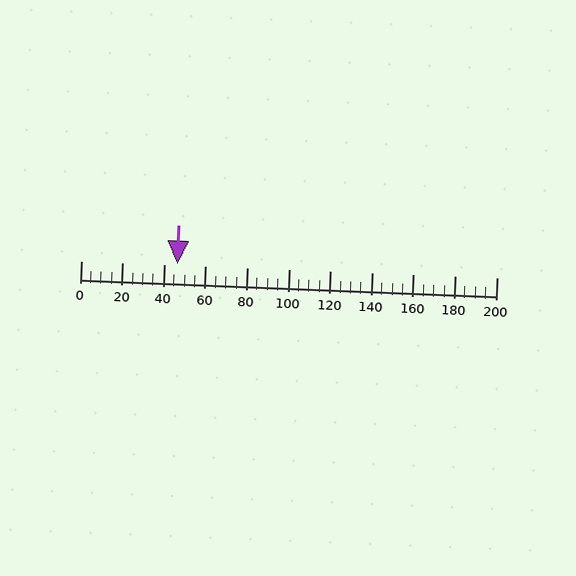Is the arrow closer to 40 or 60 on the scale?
The arrow is closer to 40.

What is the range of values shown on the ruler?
The ruler shows values from 0 to 200.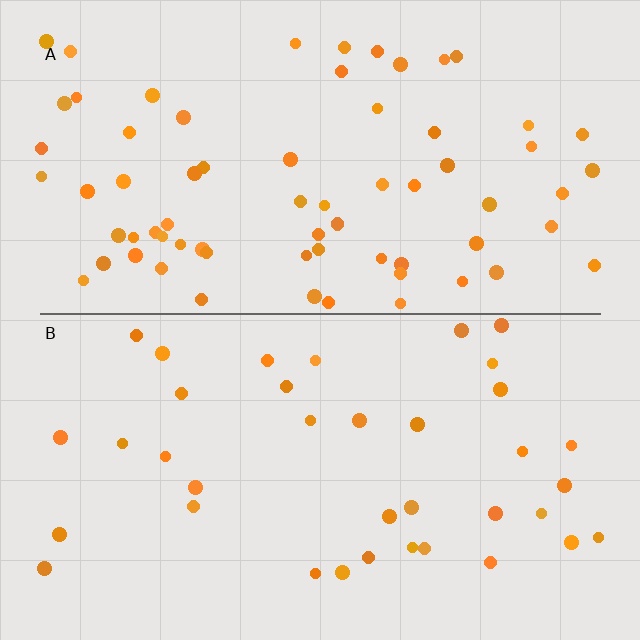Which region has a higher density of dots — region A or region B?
A (the top).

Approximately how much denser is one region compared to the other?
Approximately 1.9× — region A over region B.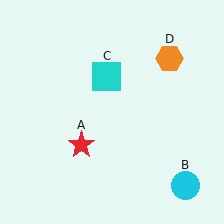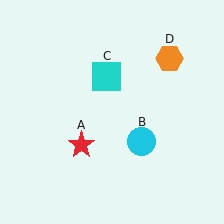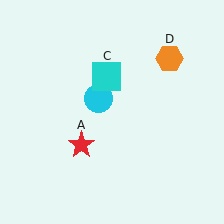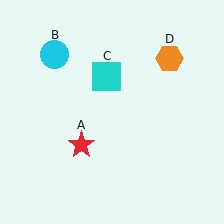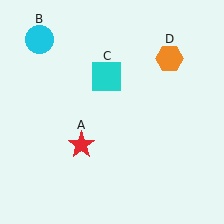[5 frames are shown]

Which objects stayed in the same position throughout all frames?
Red star (object A) and cyan square (object C) and orange hexagon (object D) remained stationary.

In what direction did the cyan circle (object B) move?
The cyan circle (object B) moved up and to the left.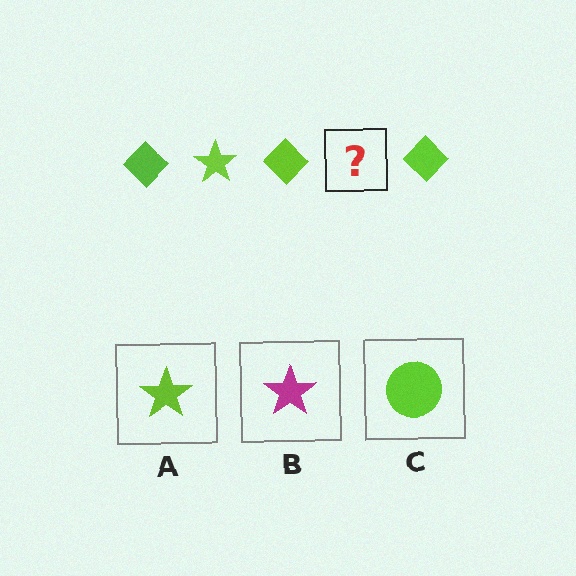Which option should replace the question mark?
Option A.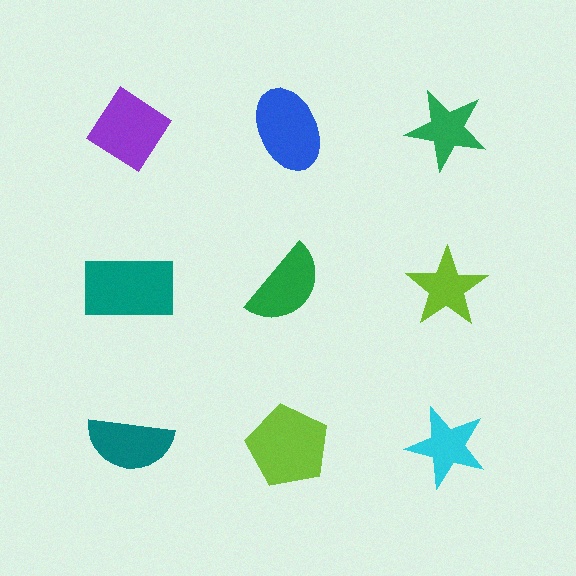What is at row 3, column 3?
A cyan star.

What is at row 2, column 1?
A teal rectangle.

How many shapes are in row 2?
3 shapes.